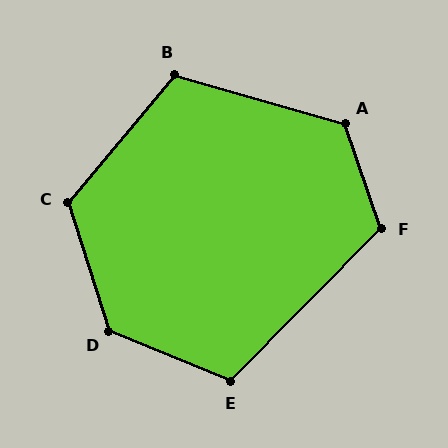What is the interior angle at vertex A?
Approximately 125 degrees (obtuse).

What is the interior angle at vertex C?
Approximately 123 degrees (obtuse).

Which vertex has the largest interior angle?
D, at approximately 130 degrees.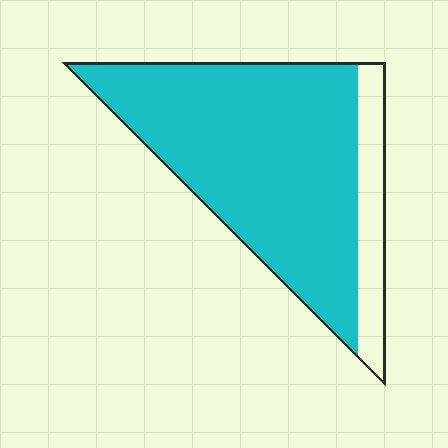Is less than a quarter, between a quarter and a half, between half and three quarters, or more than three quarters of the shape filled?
More than three quarters.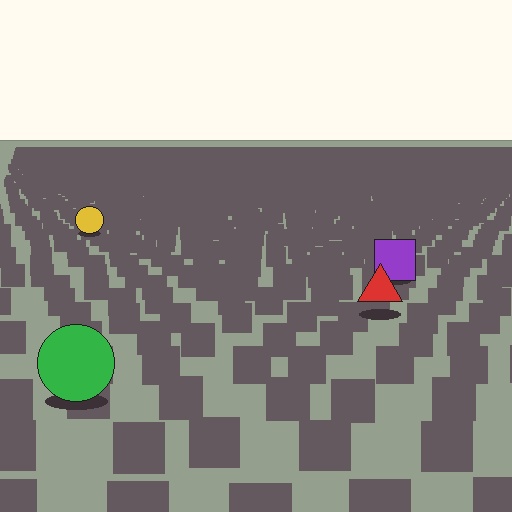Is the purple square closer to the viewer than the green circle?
No. The green circle is closer — you can tell from the texture gradient: the ground texture is coarser near it.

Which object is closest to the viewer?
The green circle is closest. The texture marks near it are larger and more spread out.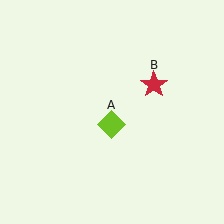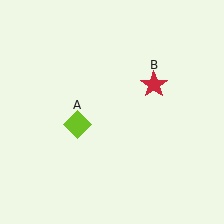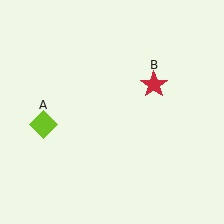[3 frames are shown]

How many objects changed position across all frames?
1 object changed position: lime diamond (object A).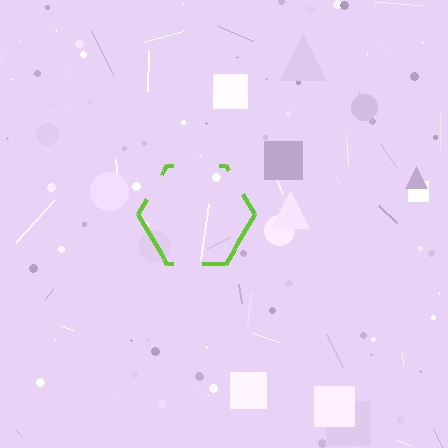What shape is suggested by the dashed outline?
The dashed outline suggests a hexagon.